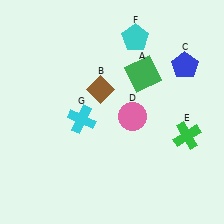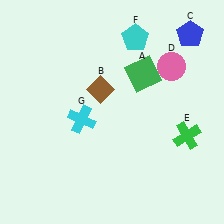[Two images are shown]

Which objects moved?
The objects that moved are: the blue pentagon (C), the pink circle (D).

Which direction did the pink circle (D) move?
The pink circle (D) moved up.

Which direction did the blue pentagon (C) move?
The blue pentagon (C) moved up.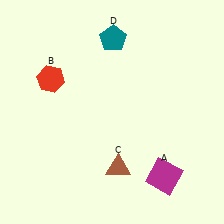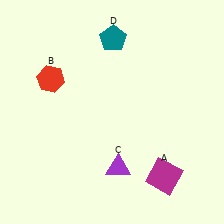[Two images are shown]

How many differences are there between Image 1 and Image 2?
There is 1 difference between the two images.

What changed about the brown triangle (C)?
In Image 1, C is brown. In Image 2, it changed to purple.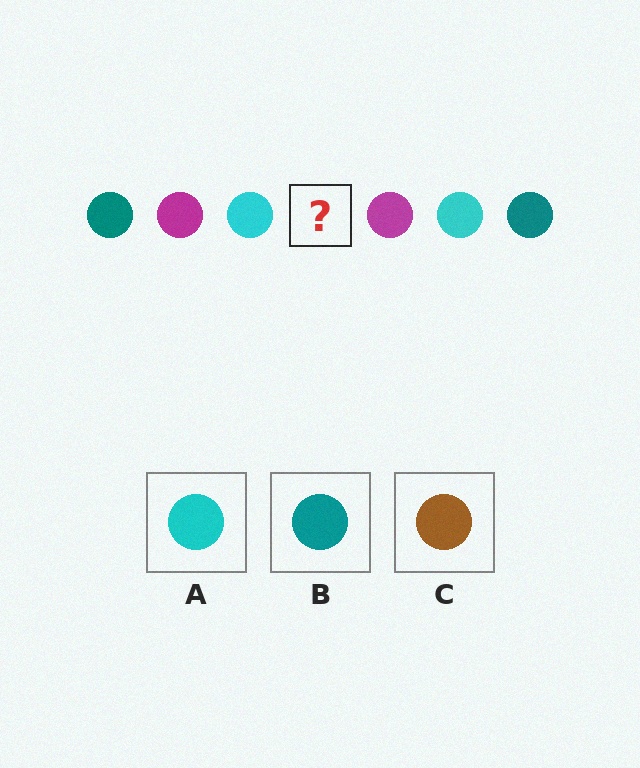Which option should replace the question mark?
Option B.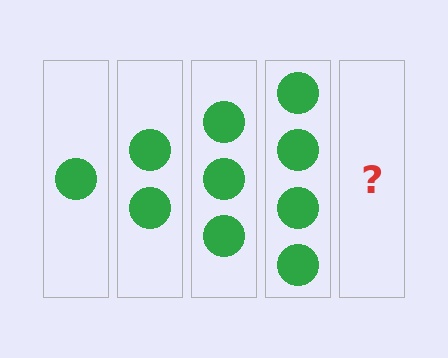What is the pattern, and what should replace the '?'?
The pattern is that each step adds one more circle. The '?' should be 5 circles.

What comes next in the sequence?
The next element should be 5 circles.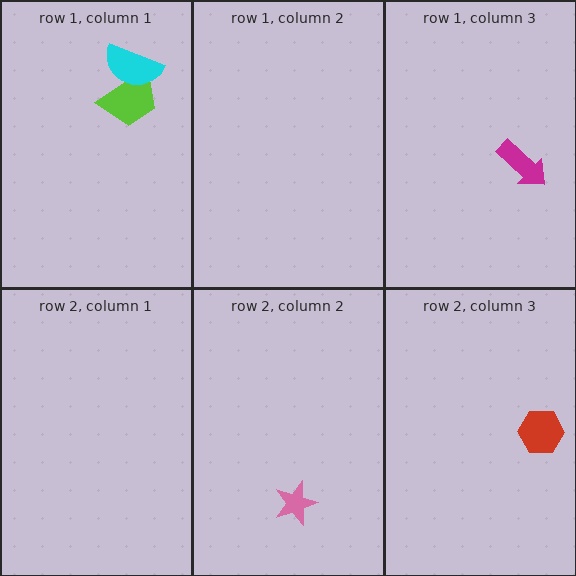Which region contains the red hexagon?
The row 2, column 3 region.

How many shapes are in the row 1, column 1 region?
2.